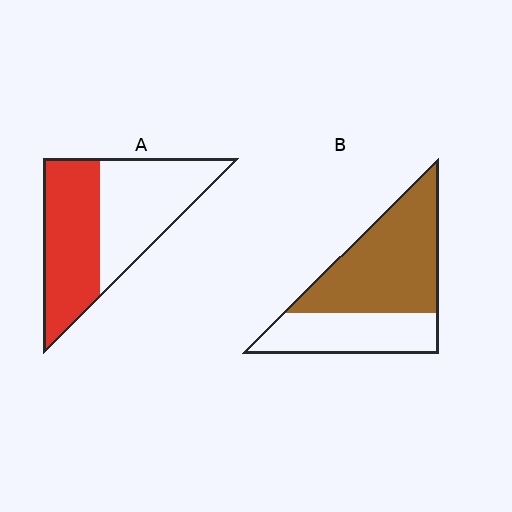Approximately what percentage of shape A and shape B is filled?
A is approximately 50% and B is approximately 65%.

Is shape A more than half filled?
Roughly half.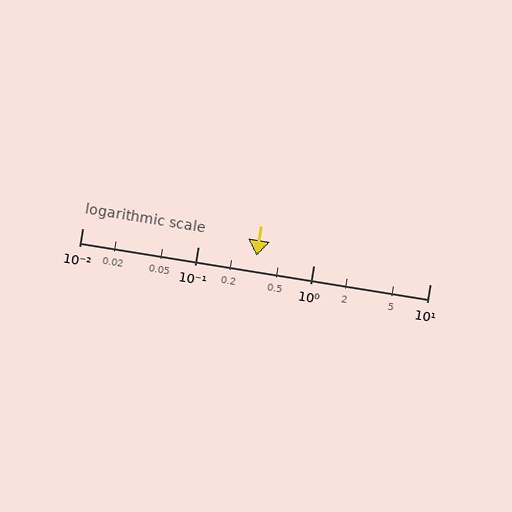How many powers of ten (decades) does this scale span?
The scale spans 3 decades, from 0.01 to 10.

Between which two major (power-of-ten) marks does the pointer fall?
The pointer is between 0.1 and 1.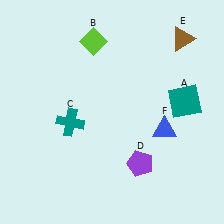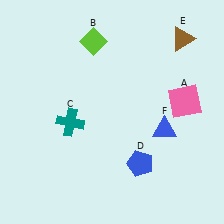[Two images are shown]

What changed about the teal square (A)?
In Image 1, A is teal. In Image 2, it changed to pink.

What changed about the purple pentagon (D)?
In Image 1, D is purple. In Image 2, it changed to blue.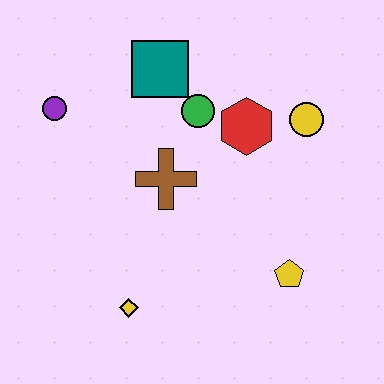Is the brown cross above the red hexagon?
No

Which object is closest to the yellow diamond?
The brown cross is closest to the yellow diamond.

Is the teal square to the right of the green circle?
No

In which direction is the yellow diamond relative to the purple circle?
The yellow diamond is below the purple circle.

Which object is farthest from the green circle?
The yellow diamond is farthest from the green circle.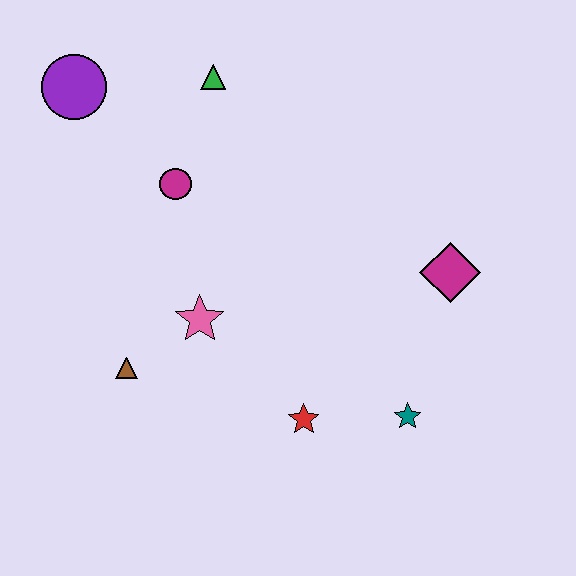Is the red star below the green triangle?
Yes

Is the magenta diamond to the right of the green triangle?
Yes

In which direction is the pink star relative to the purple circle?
The pink star is below the purple circle.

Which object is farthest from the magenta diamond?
The purple circle is farthest from the magenta diamond.